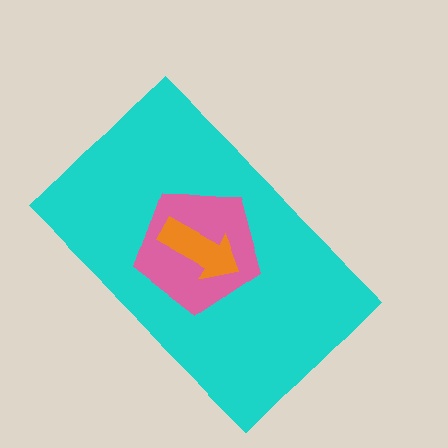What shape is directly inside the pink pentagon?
The orange arrow.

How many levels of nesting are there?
3.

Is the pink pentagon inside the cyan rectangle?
Yes.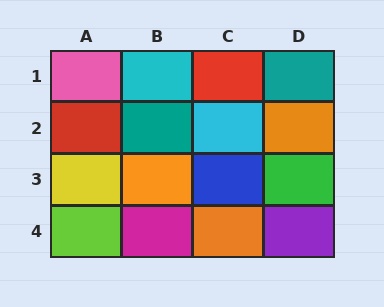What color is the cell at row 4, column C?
Orange.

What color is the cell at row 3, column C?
Blue.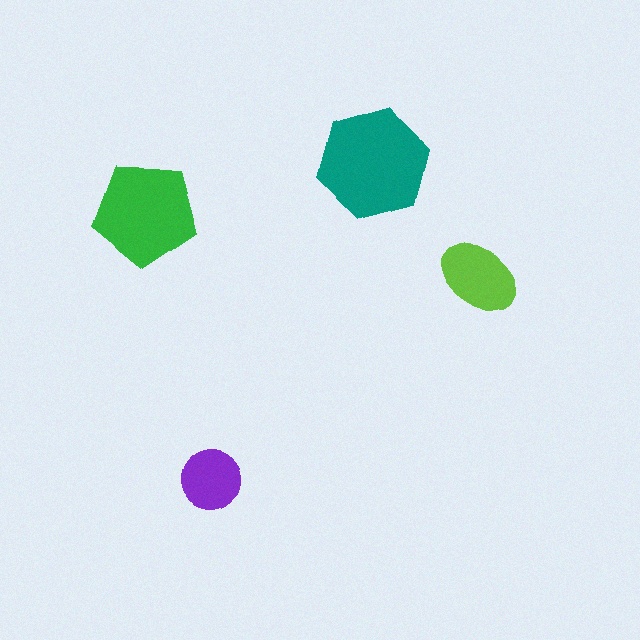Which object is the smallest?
The purple circle.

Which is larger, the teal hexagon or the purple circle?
The teal hexagon.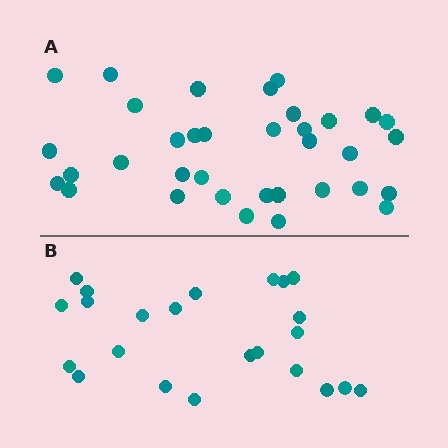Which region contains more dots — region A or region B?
Region A (the top region) has more dots.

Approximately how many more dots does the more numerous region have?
Region A has roughly 12 or so more dots than region B.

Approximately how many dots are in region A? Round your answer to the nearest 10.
About 40 dots. (The exact count is 35, which rounds to 40.)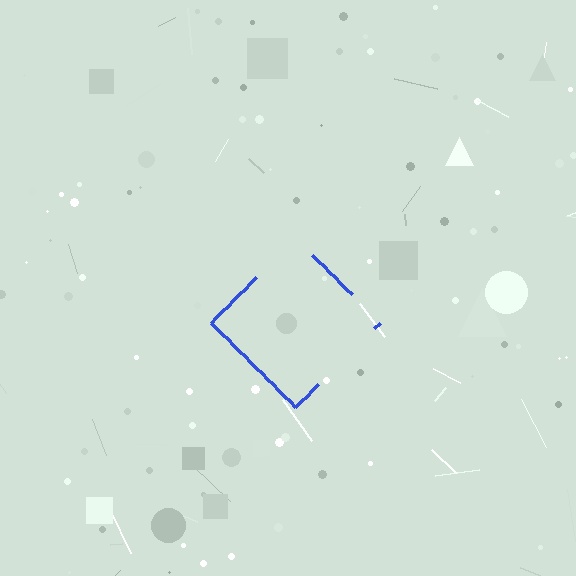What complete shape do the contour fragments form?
The contour fragments form a diamond.